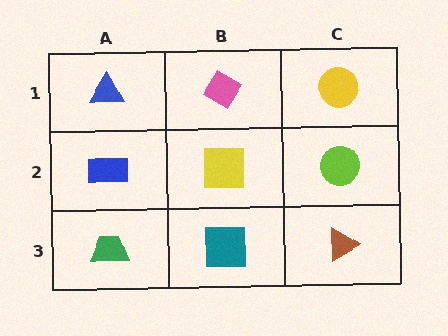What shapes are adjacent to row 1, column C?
A lime circle (row 2, column C), a pink diamond (row 1, column B).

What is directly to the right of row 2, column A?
A yellow square.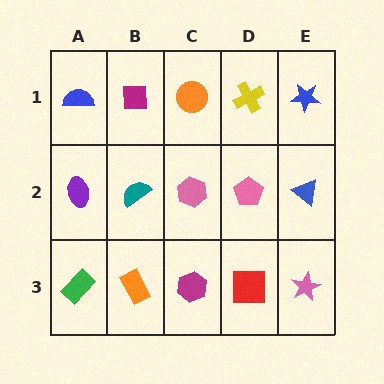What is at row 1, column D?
A yellow cross.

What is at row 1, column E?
A blue star.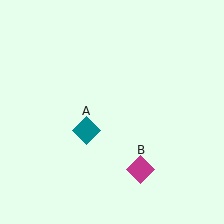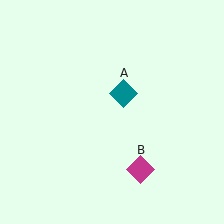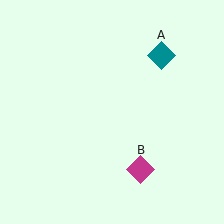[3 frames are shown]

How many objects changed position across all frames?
1 object changed position: teal diamond (object A).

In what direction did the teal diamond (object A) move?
The teal diamond (object A) moved up and to the right.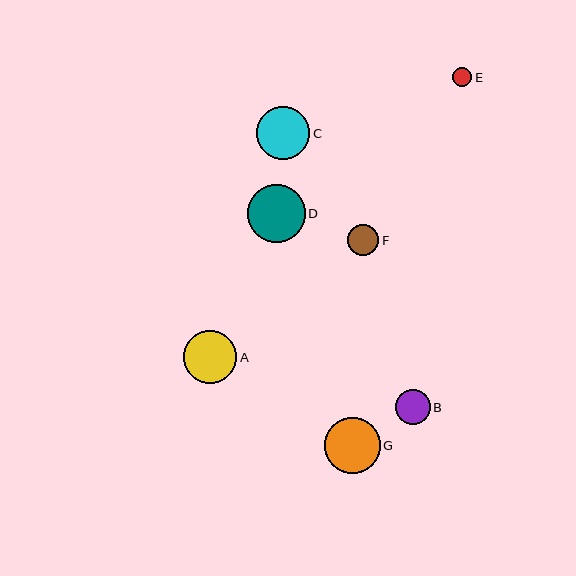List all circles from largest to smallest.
From largest to smallest: D, G, C, A, B, F, E.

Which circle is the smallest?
Circle E is the smallest with a size of approximately 19 pixels.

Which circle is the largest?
Circle D is the largest with a size of approximately 58 pixels.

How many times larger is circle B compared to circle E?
Circle B is approximately 1.8 times the size of circle E.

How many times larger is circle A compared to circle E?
Circle A is approximately 2.8 times the size of circle E.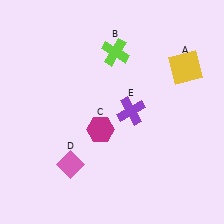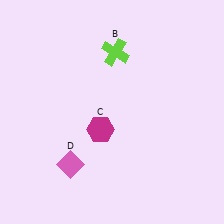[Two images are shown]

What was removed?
The yellow square (A), the purple cross (E) were removed in Image 2.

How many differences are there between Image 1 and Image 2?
There are 2 differences between the two images.